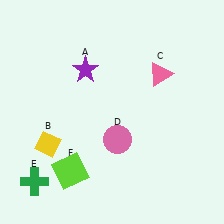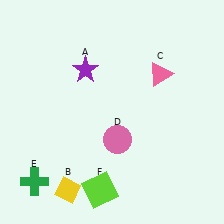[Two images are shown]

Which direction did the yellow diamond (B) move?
The yellow diamond (B) moved down.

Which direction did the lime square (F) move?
The lime square (F) moved right.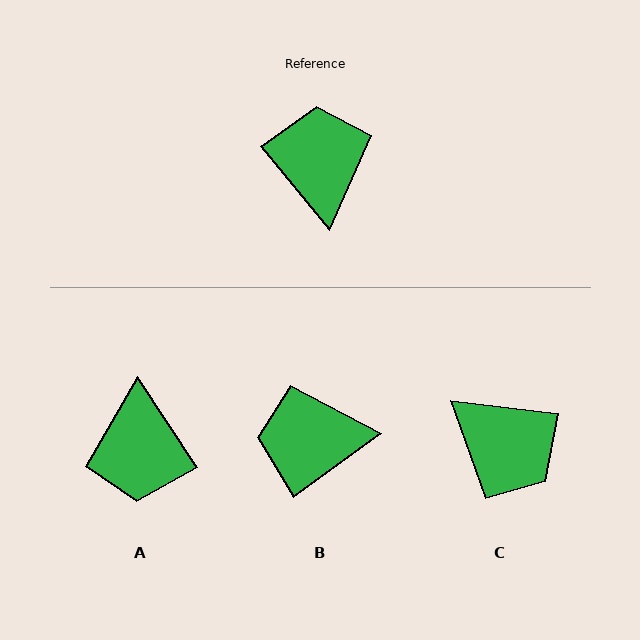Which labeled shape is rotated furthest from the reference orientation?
A, about 174 degrees away.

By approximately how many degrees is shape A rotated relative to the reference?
Approximately 174 degrees counter-clockwise.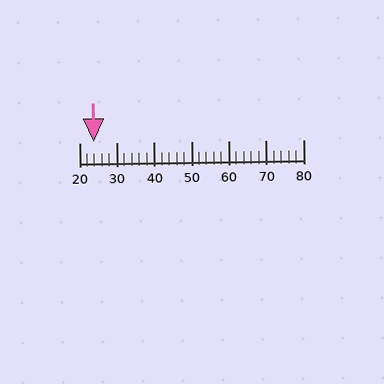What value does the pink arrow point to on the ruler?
The pink arrow points to approximately 24.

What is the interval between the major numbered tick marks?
The major tick marks are spaced 10 units apart.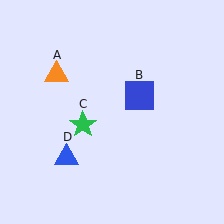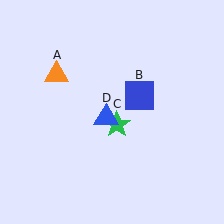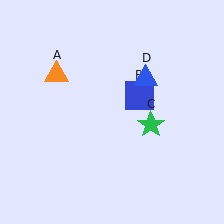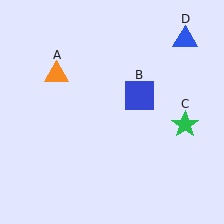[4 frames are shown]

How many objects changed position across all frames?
2 objects changed position: green star (object C), blue triangle (object D).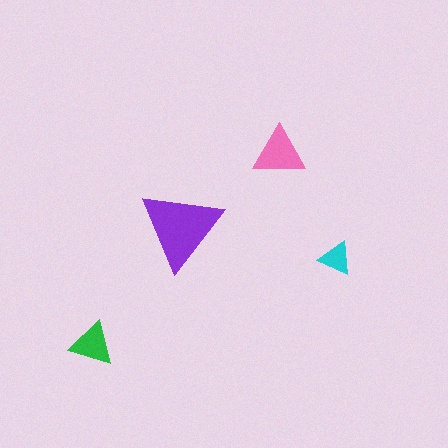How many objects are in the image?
There are 4 objects in the image.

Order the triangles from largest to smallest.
the purple one, the pink one, the green one, the cyan one.